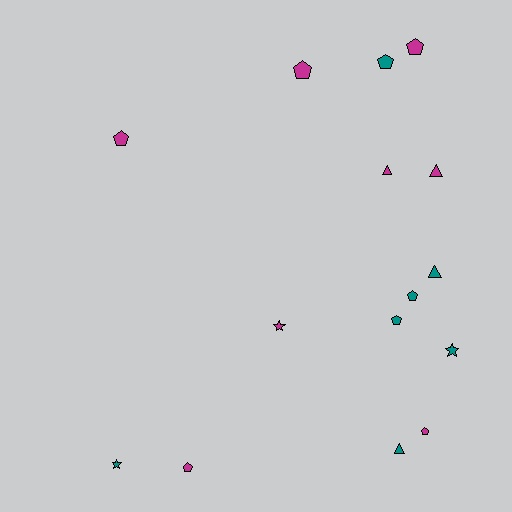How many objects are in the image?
There are 15 objects.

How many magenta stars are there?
There is 1 magenta star.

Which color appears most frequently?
Magenta, with 8 objects.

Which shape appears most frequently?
Pentagon, with 8 objects.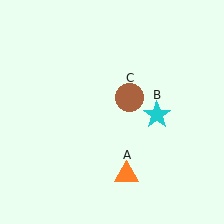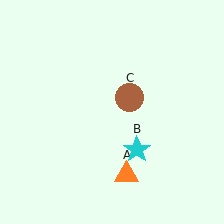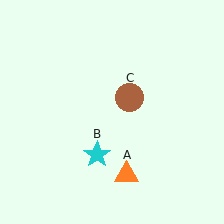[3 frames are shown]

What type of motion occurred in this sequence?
The cyan star (object B) rotated clockwise around the center of the scene.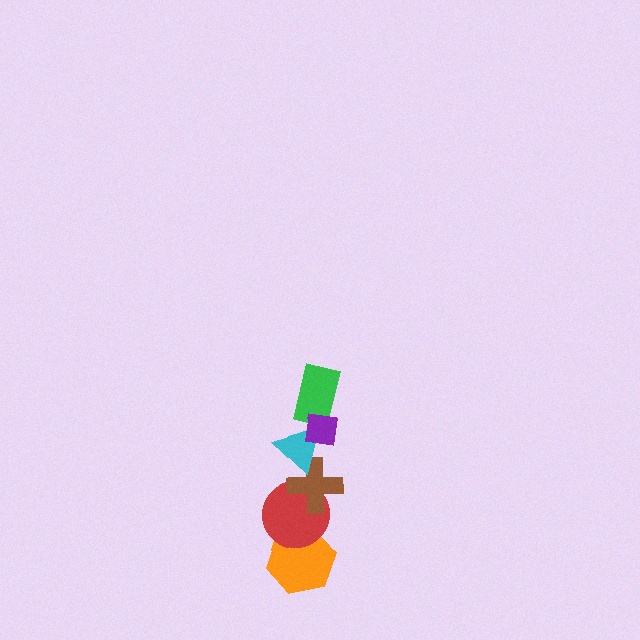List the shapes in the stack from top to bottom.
From top to bottom: the purple square, the green rectangle, the cyan triangle, the brown cross, the red circle, the orange hexagon.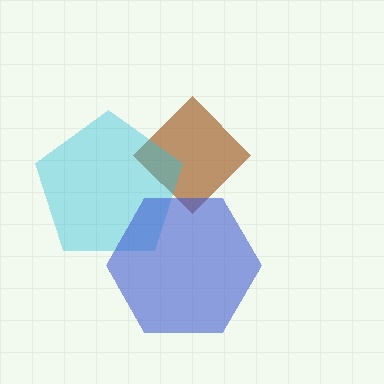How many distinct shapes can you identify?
There are 3 distinct shapes: a brown diamond, a cyan pentagon, a blue hexagon.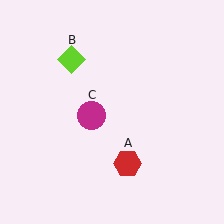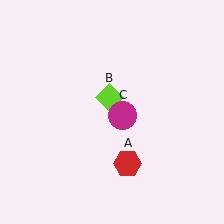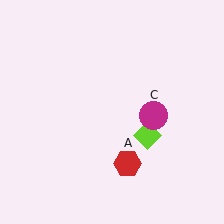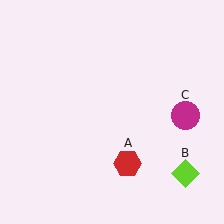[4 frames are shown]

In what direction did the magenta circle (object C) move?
The magenta circle (object C) moved right.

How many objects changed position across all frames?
2 objects changed position: lime diamond (object B), magenta circle (object C).